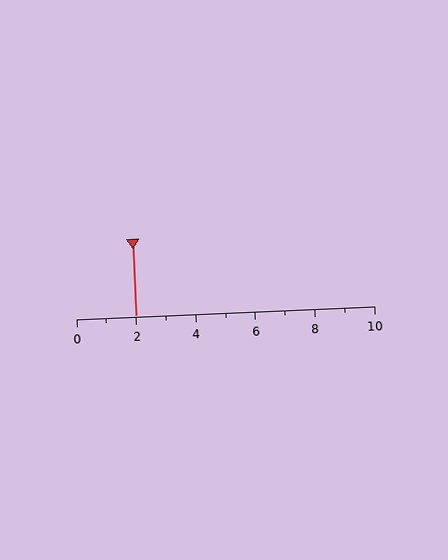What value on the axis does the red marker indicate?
The marker indicates approximately 2.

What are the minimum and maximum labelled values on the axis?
The axis runs from 0 to 10.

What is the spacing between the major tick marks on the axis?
The major ticks are spaced 2 apart.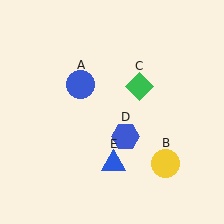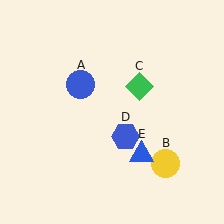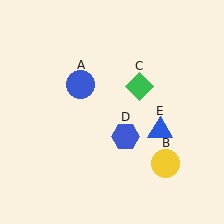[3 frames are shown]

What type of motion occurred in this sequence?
The blue triangle (object E) rotated counterclockwise around the center of the scene.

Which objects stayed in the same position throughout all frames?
Blue circle (object A) and yellow circle (object B) and green diamond (object C) and blue hexagon (object D) remained stationary.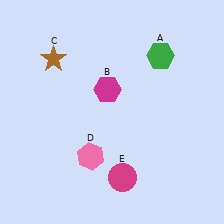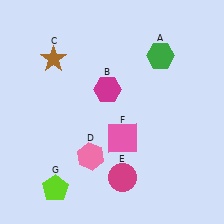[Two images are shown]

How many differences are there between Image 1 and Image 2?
There are 2 differences between the two images.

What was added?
A pink square (F), a lime pentagon (G) were added in Image 2.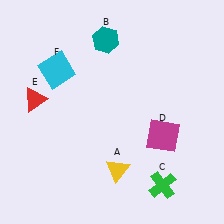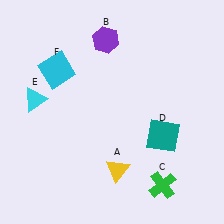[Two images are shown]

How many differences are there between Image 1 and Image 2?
There are 3 differences between the two images.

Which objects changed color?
B changed from teal to purple. D changed from magenta to teal. E changed from red to cyan.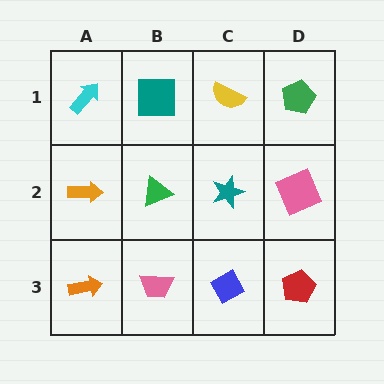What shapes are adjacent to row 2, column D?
A green pentagon (row 1, column D), a red pentagon (row 3, column D), a teal star (row 2, column C).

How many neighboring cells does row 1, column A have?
2.